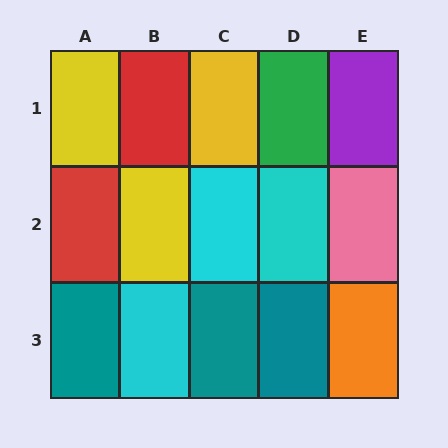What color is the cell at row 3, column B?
Cyan.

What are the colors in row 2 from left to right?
Red, yellow, cyan, cyan, pink.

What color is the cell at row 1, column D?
Green.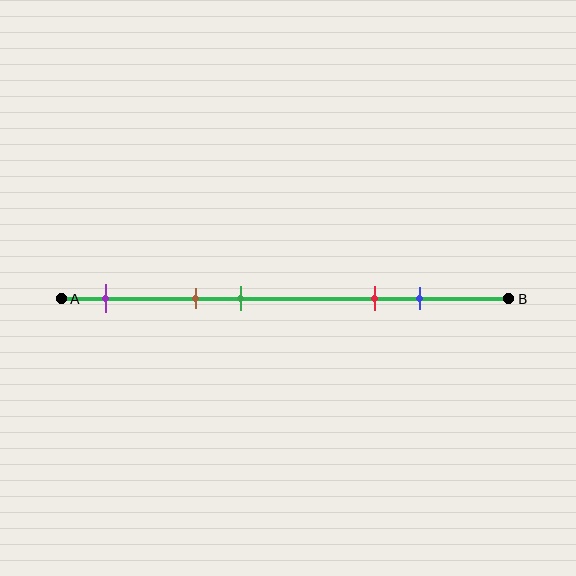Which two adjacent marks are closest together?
The brown and green marks are the closest adjacent pair.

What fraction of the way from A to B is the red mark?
The red mark is approximately 70% (0.7) of the way from A to B.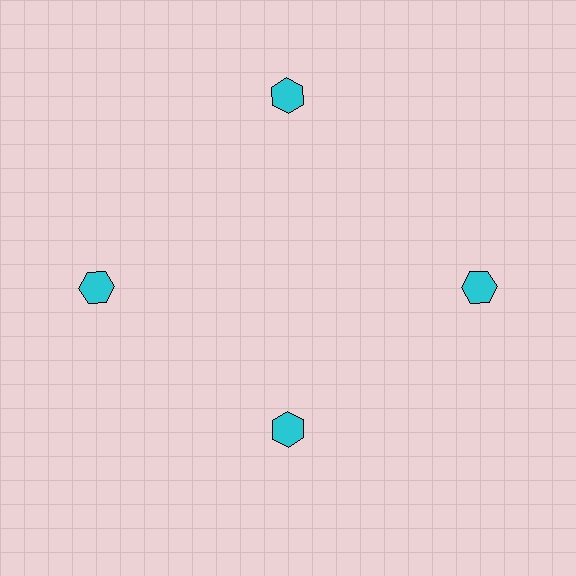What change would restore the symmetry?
The symmetry would be restored by moving it outward, back onto the ring so that all 4 hexagons sit at equal angles and equal distance from the center.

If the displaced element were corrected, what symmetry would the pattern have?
It would have 4-fold rotational symmetry — the pattern would map onto itself every 90 degrees.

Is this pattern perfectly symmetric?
No. The 4 cyan hexagons are arranged in a ring, but one element near the 6 o'clock position is pulled inward toward the center, breaking the 4-fold rotational symmetry.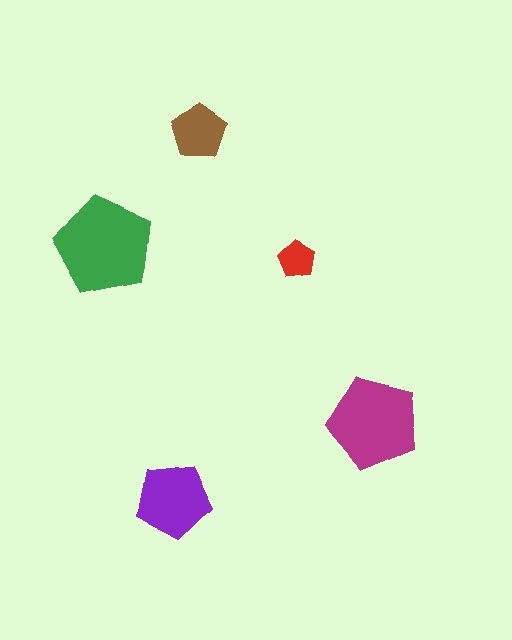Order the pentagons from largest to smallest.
the green one, the magenta one, the purple one, the brown one, the red one.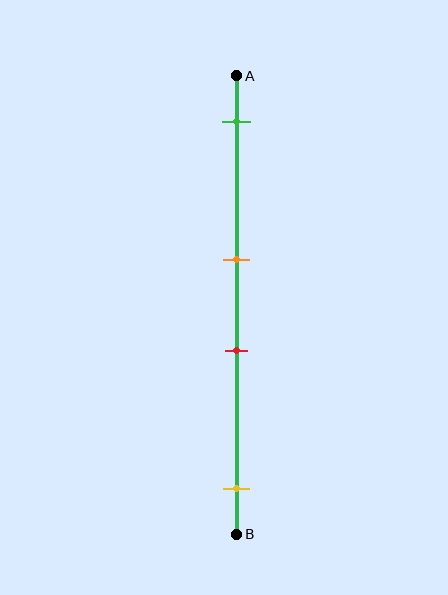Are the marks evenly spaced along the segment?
No, the marks are not evenly spaced.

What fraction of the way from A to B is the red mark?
The red mark is approximately 60% (0.6) of the way from A to B.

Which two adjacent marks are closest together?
The orange and red marks are the closest adjacent pair.